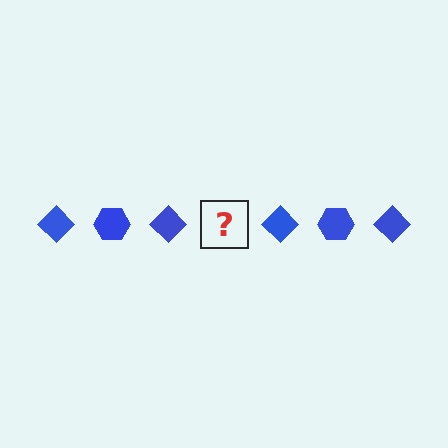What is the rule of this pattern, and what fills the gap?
The rule is that the pattern cycles through diamond, hexagon shapes in blue. The gap should be filled with a blue hexagon.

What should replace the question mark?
The question mark should be replaced with a blue hexagon.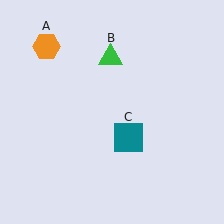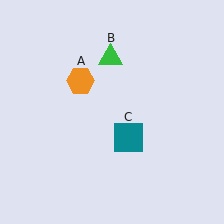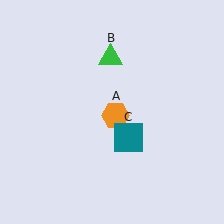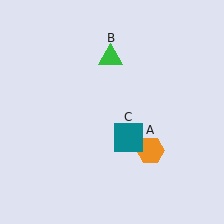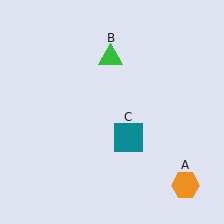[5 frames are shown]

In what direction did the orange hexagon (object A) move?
The orange hexagon (object A) moved down and to the right.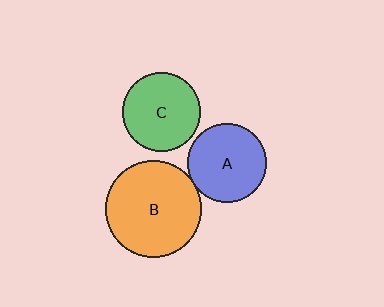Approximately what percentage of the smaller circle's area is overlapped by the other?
Approximately 5%.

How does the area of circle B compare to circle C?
Approximately 1.5 times.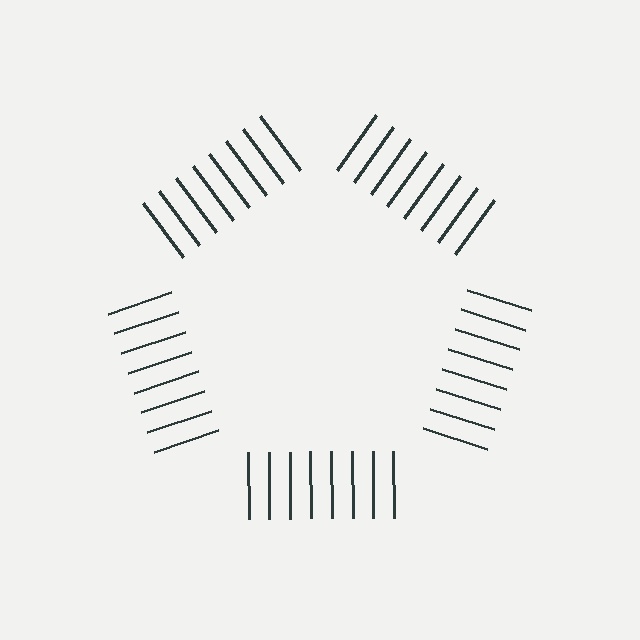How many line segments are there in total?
40 — 8 along each of the 5 edges.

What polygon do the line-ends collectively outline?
An illusory pentagon — the line segments terminate on its edges but no continuous stroke is drawn.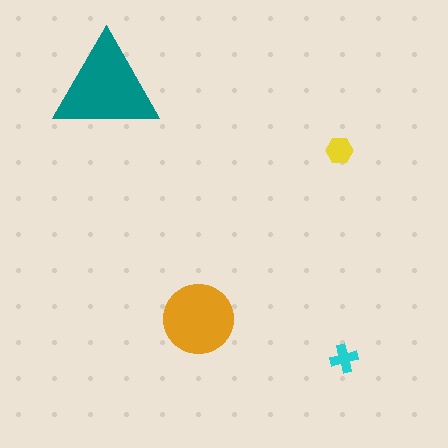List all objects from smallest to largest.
The cyan cross, the yellow hexagon, the orange circle, the teal triangle.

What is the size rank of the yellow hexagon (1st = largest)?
3rd.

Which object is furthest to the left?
The teal triangle is leftmost.